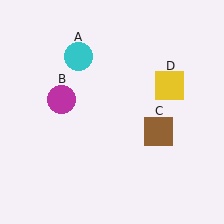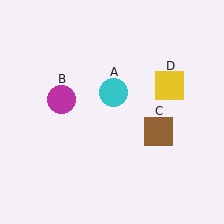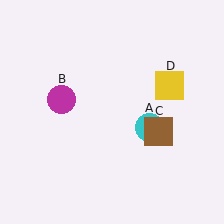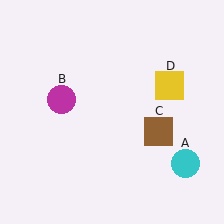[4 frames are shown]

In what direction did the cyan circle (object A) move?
The cyan circle (object A) moved down and to the right.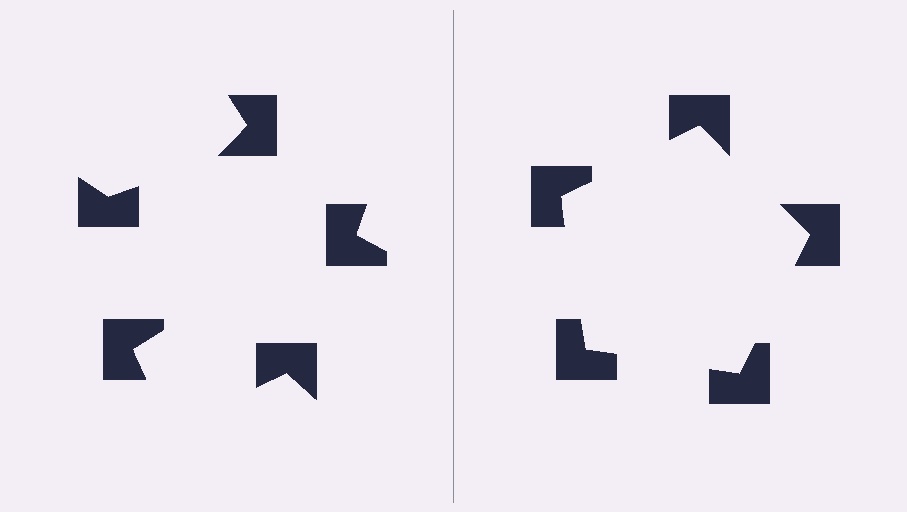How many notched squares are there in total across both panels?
10 — 5 on each side.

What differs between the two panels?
The notched squares are positioned identically on both sides; only the wedge orientations differ. On the right they align to a pentagon; on the left they are misaligned.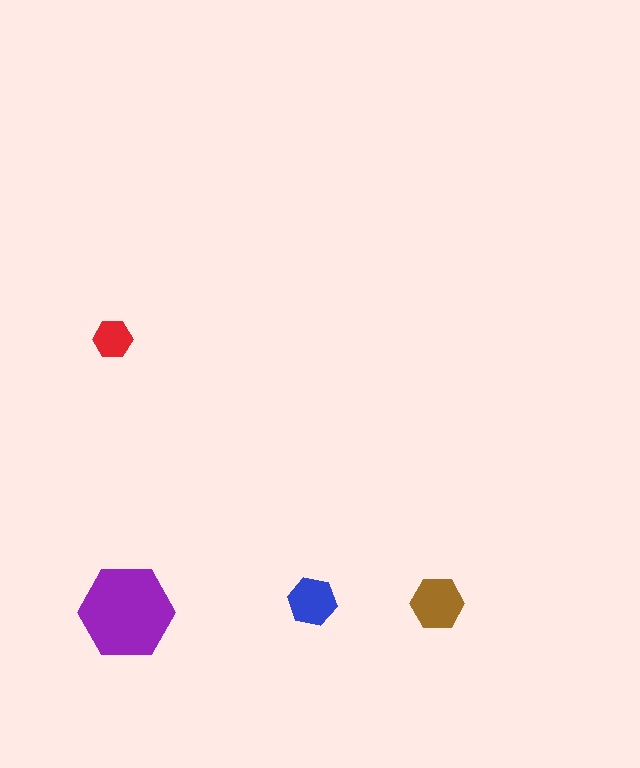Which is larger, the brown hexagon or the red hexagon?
The brown one.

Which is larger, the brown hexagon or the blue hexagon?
The brown one.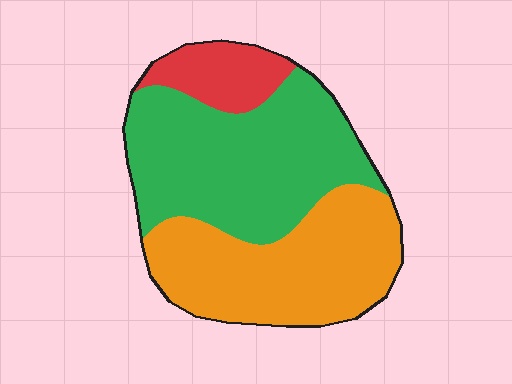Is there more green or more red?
Green.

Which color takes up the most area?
Green, at roughly 50%.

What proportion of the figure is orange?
Orange covers around 40% of the figure.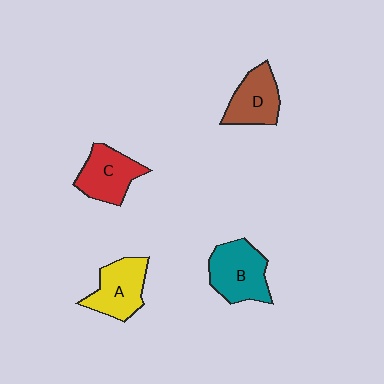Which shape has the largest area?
Shape B (teal).